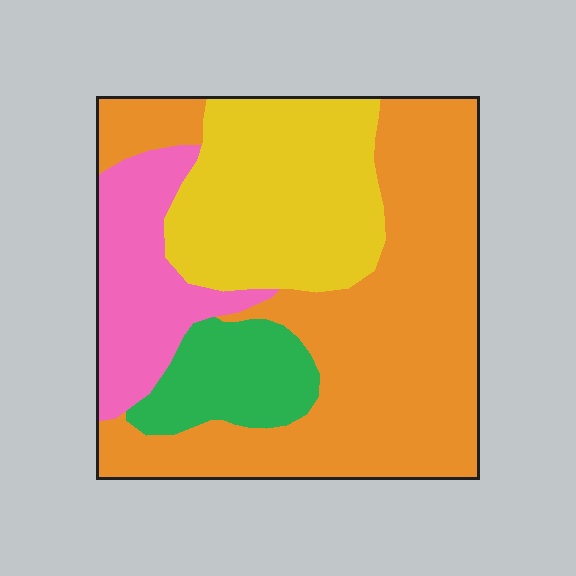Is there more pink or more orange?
Orange.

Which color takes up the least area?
Green, at roughly 10%.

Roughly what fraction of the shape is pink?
Pink covers 15% of the shape.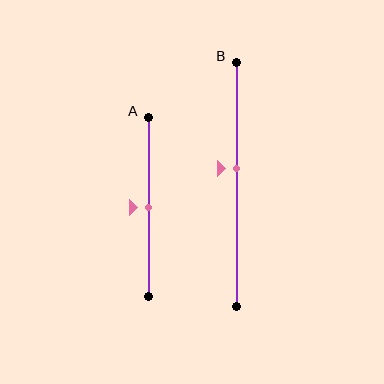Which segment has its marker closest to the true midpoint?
Segment A has its marker closest to the true midpoint.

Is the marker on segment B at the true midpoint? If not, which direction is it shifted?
No, the marker on segment B is shifted upward by about 6% of the segment length.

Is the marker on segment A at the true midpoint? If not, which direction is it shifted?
Yes, the marker on segment A is at the true midpoint.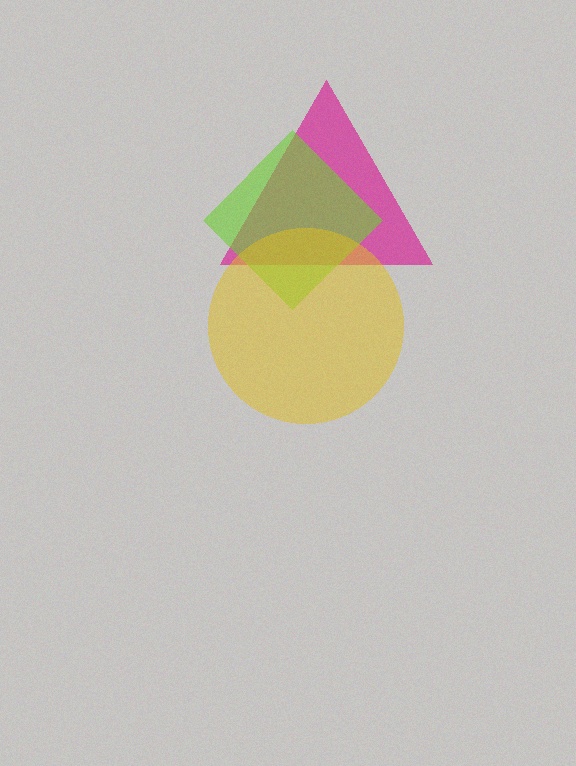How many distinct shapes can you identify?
There are 3 distinct shapes: a magenta triangle, a lime diamond, a yellow circle.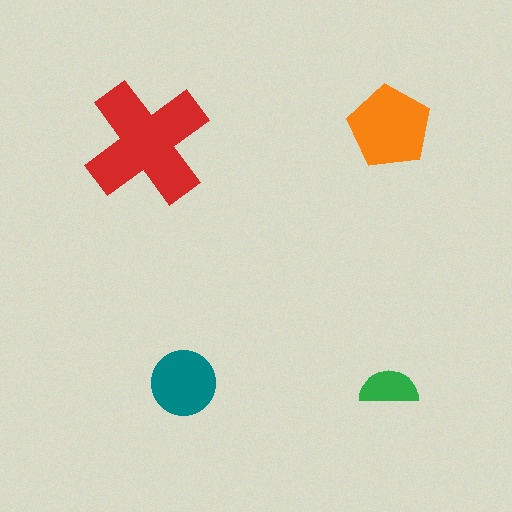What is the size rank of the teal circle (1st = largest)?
3rd.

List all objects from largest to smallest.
The red cross, the orange pentagon, the teal circle, the green semicircle.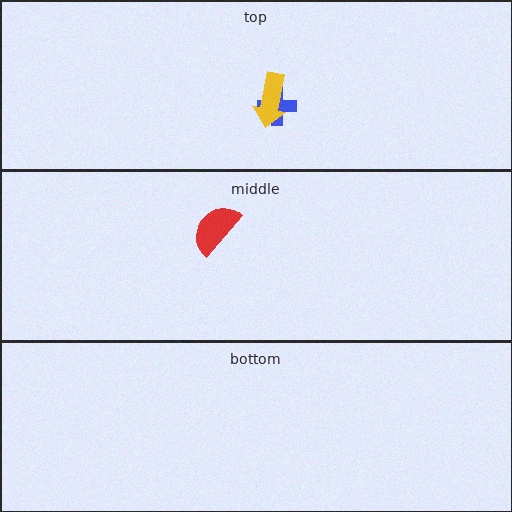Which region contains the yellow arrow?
The top region.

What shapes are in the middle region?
The red semicircle.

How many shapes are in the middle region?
1.